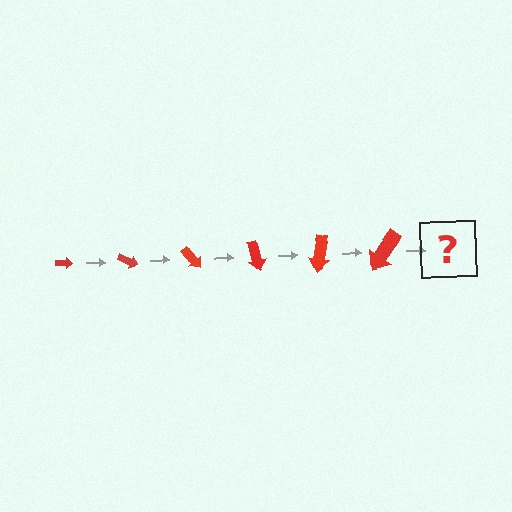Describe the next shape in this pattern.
It should be an arrow, larger than the previous one and rotated 150 degrees from the start.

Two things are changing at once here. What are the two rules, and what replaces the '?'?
The two rules are that the arrow grows larger each step and it rotates 25 degrees each step. The '?' should be an arrow, larger than the previous one and rotated 150 degrees from the start.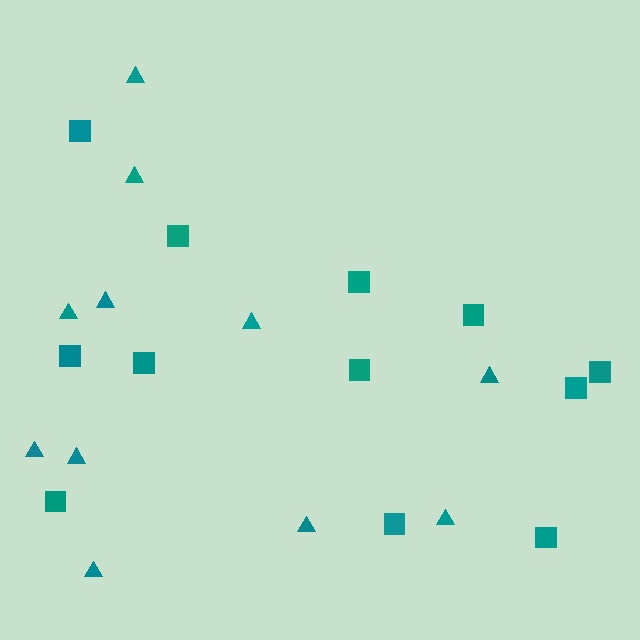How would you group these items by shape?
There are 2 groups: one group of squares (12) and one group of triangles (11).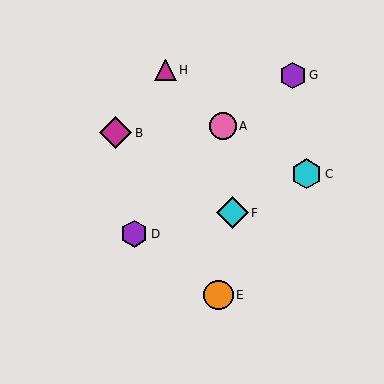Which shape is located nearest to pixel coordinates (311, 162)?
The cyan hexagon (labeled C) at (307, 174) is nearest to that location.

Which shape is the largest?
The magenta diamond (labeled B) is the largest.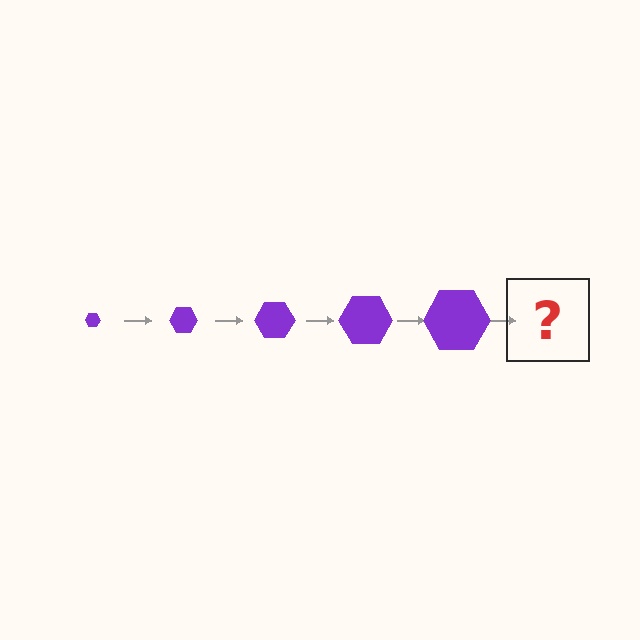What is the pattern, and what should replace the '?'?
The pattern is that the hexagon gets progressively larger each step. The '?' should be a purple hexagon, larger than the previous one.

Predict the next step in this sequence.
The next step is a purple hexagon, larger than the previous one.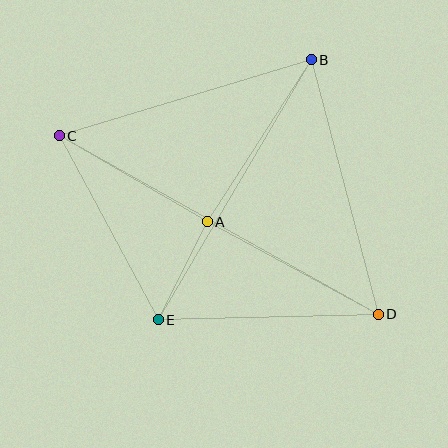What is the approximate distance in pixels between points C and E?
The distance between C and E is approximately 209 pixels.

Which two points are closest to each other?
Points A and E are closest to each other.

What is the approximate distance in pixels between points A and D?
The distance between A and D is approximately 195 pixels.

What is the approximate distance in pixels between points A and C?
The distance between A and C is approximately 171 pixels.